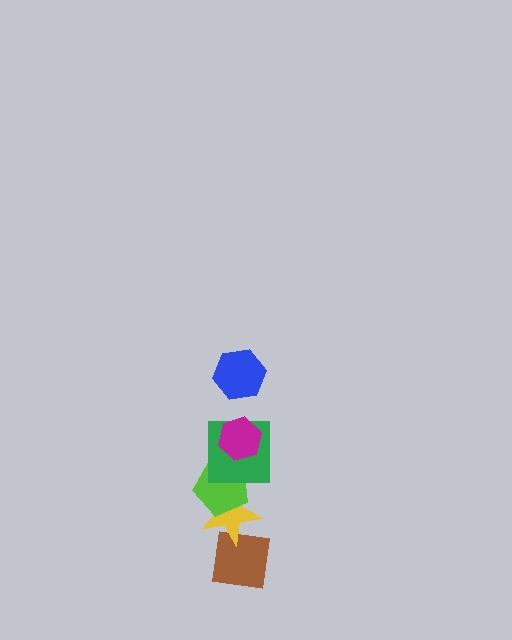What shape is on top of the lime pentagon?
The green square is on top of the lime pentagon.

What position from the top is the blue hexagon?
The blue hexagon is 1st from the top.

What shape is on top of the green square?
The magenta hexagon is on top of the green square.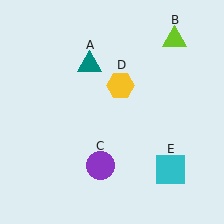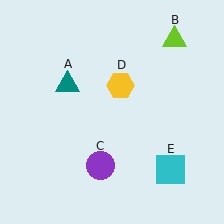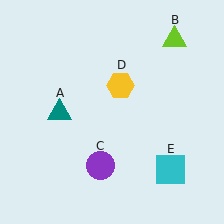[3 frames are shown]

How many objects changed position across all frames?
1 object changed position: teal triangle (object A).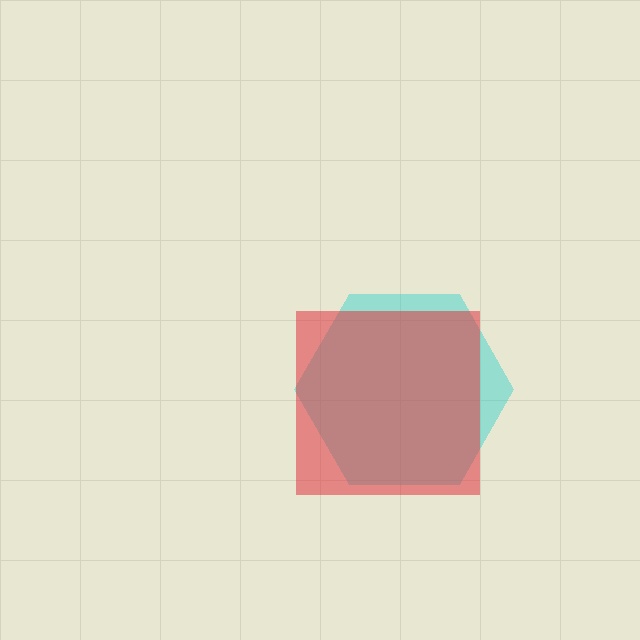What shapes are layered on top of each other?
The layered shapes are: a cyan hexagon, a red square.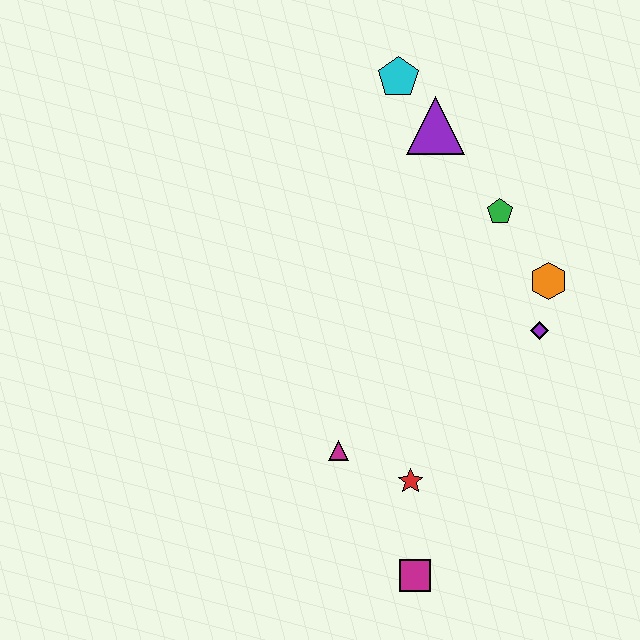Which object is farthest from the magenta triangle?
The cyan pentagon is farthest from the magenta triangle.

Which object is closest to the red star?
The magenta triangle is closest to the red star.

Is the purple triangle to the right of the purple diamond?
No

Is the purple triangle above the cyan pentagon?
No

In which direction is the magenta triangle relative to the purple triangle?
The magenta triangle is below the purple triangle.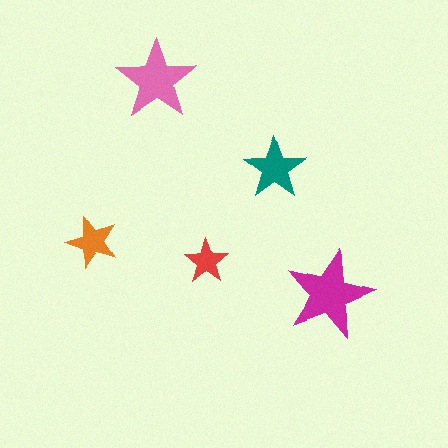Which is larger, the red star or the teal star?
The teal one.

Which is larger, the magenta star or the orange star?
The magenta one.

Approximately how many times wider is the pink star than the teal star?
About 1.5 times wider.